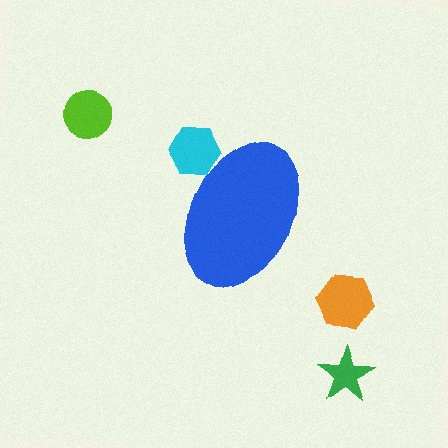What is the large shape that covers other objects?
A blue ellipse.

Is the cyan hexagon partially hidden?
Yes, the cyan hexagon is partially hidden behind the blue ellipse.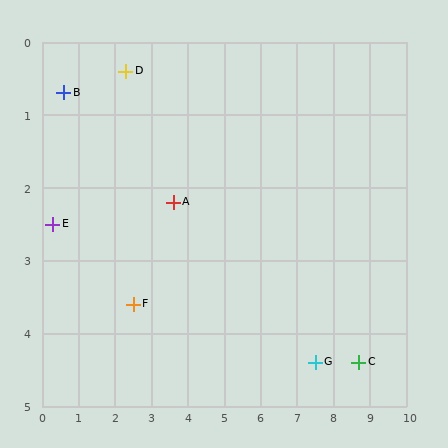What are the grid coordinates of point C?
Point C is at approximately (8.7, 4.4).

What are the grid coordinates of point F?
Point F is at approximately (2.5, 3.6).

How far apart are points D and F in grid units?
Points D and F are about 3.2 grid units apart.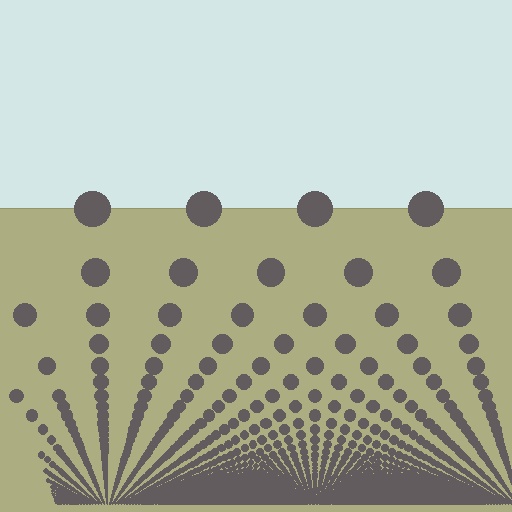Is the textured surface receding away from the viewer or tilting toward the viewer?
The surface appears to tilt toward the viewer. Texture elements get larger and sparser toward the top.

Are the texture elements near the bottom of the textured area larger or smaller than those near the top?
Smaller. The gradient is inverted — elements near the bottom are smaller and denser.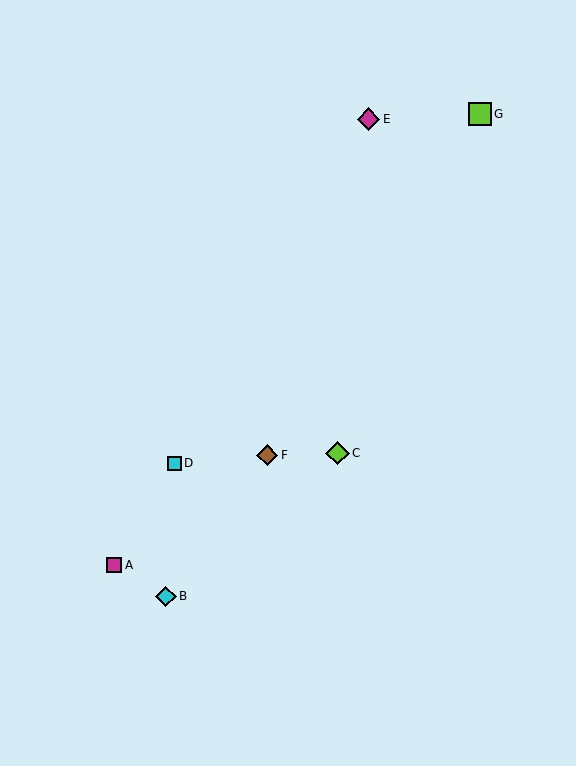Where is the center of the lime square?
The center of the lime square is at (480, 114).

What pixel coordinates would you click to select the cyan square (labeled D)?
Click at (174, 463) to select the cyan square D.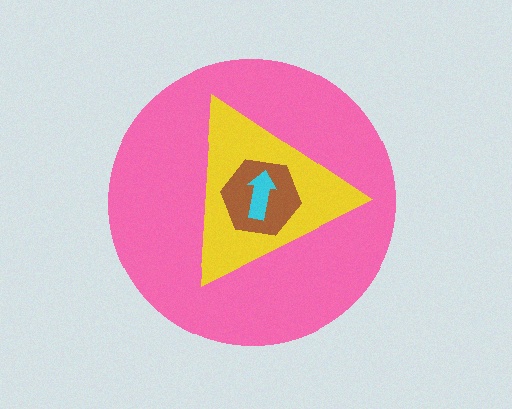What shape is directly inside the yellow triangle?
The brown hexagon.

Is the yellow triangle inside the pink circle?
Yes.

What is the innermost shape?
The cyan arrow.